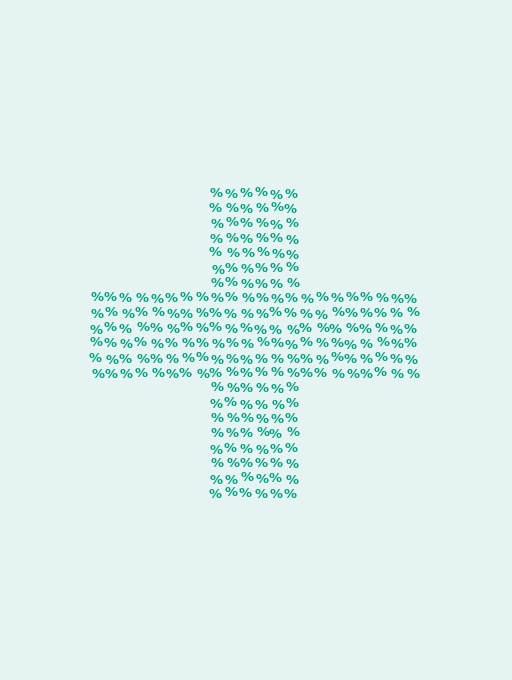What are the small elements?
The small elements are percent signs.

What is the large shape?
The large shape is a cross.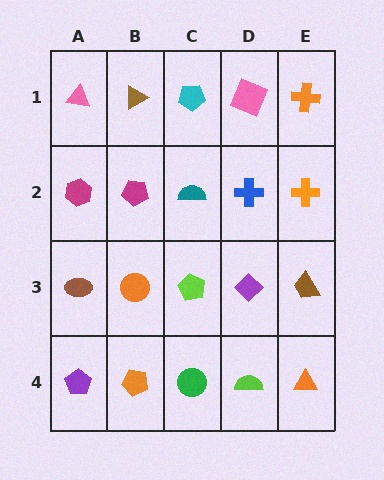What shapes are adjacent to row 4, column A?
A brown ellipse (row 3, column A), an orange pentagon (row 4, column B).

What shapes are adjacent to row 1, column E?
An orange cross (row 2, column E), a pink square (row 1, column D).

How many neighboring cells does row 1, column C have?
3.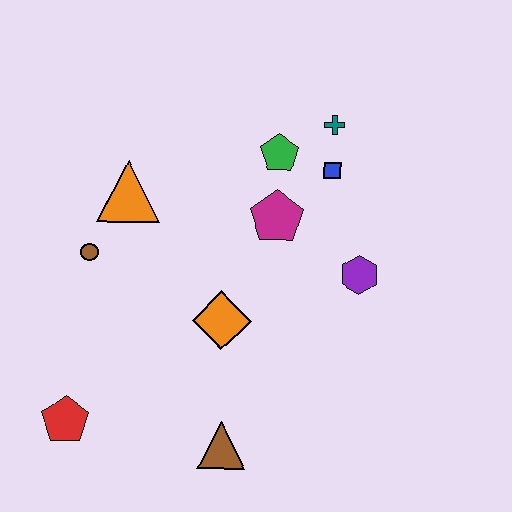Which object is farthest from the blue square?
The red pentagon is farthest from the blue square.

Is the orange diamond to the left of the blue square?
Yes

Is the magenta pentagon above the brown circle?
Yes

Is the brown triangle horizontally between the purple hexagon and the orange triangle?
Yes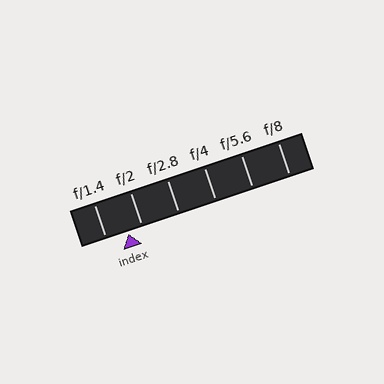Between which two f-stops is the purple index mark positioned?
The index mark is between f/1.4 and f/2.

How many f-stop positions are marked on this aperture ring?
There are 6 f-stop positions marked.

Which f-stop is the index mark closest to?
The index mark is closest to f/2.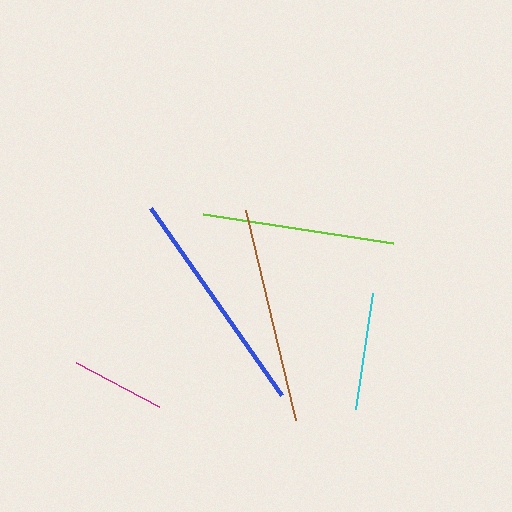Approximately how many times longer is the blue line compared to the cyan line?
The blue line is approximately 2.0 times the length of the cyan line.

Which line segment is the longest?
The blue line is the longest at approximately 228 pixels.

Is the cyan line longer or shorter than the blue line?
The blue line is longer than the cyan line.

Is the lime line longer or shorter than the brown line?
The brown line is longer than the lime line.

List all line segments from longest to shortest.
From longest to shortest: blue, brown, lime, cyan, magenta.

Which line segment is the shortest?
The magenta line is the shortest at approximately 93 pixels.